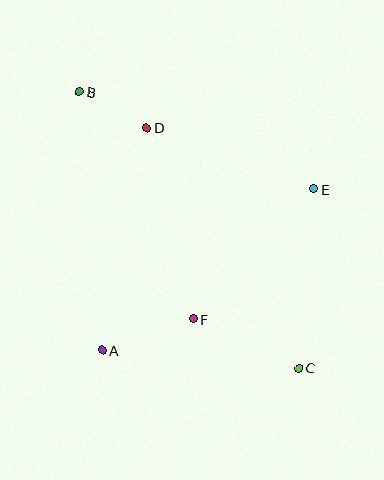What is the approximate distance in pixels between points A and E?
The distance between A and E is approximately 266 pixels.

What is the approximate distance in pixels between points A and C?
The distance between A and C is approximately 197 pixels.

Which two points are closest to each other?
Points B and D are closest to each other.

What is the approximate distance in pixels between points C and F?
The distance between C and F is approximately 117 pixels.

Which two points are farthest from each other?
Points B and C are farthest from each other.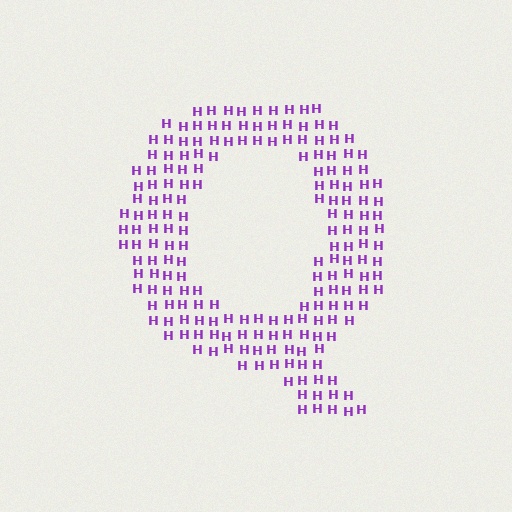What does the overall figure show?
The overall figure shows the letter Q.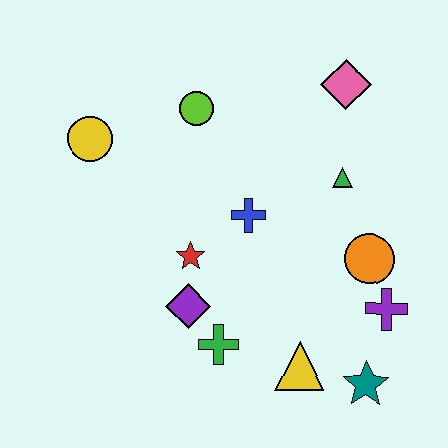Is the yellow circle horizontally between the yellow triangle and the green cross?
No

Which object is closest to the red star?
The purple diamond is closest to the red star.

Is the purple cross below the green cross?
No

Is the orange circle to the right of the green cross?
Yes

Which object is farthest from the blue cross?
The teal star is farthest from the blue cross.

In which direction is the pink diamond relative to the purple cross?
The pink diamond is above the purple cross.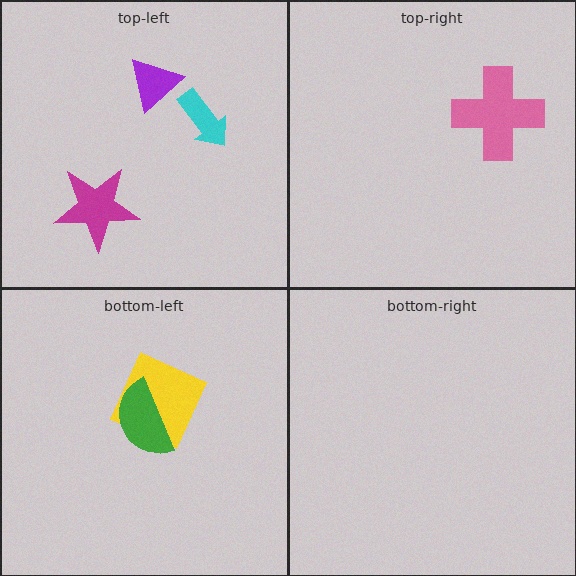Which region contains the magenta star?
The top-left region.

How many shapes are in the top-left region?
3.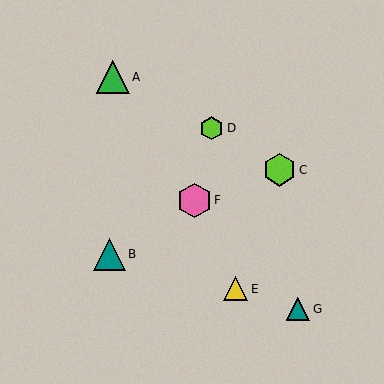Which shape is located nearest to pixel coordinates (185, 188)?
The pink hexagon (labeled F) at (194, 200) is nearest to that location.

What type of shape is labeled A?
Shape A is a green triangle.